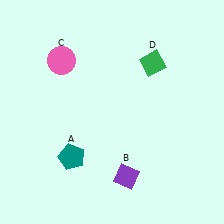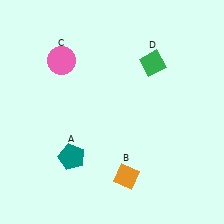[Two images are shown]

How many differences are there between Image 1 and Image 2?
There is 1 difference between the two images.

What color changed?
The diamond (B) changed from purple in Image 1 to orange in Image 2.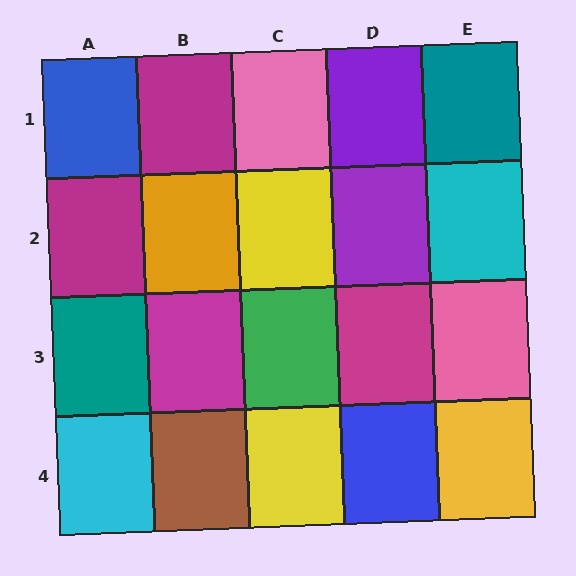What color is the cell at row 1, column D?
Purple.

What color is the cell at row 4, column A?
Cyan.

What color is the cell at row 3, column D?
Magenta.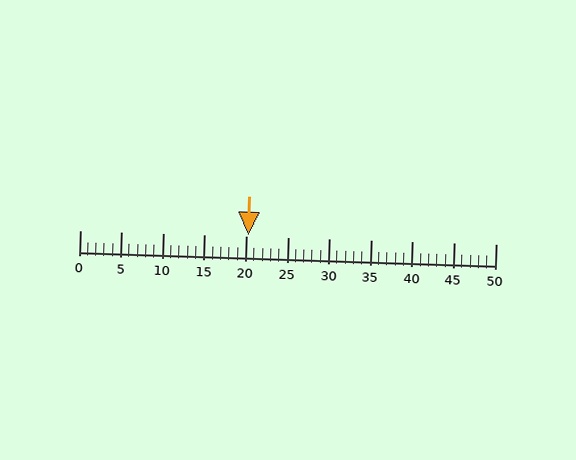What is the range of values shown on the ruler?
The ruler shows values from 0 to 50.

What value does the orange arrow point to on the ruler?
The orange arrow points to approximately 20.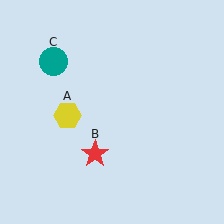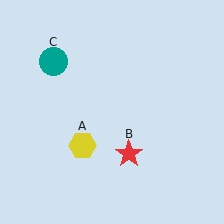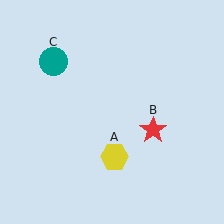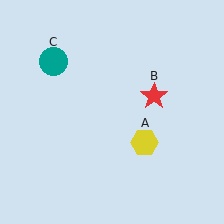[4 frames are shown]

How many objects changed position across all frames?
2 objects changed position: yellow hexagon (object A), red star (object B).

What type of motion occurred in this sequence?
The yellow hexagon (object A), red star (object B) rotated counterclockwise around the center of the scene.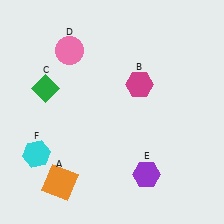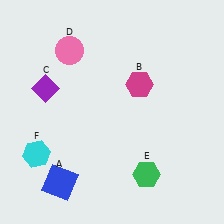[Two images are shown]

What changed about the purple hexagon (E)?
In Image 1, E is purple. In Image 2, it changed to green.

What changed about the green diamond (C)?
In Image 1, C is green. In Image 2, it changed to purple.